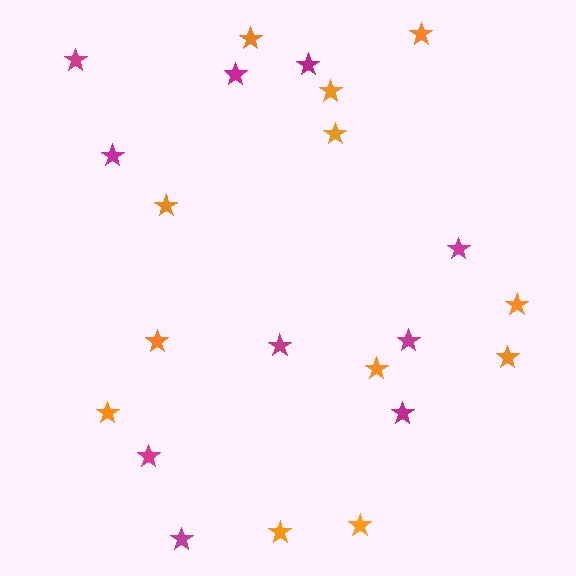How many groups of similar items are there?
There are 2 groups: one group of orange stars (12) and one group of magenta stars (10).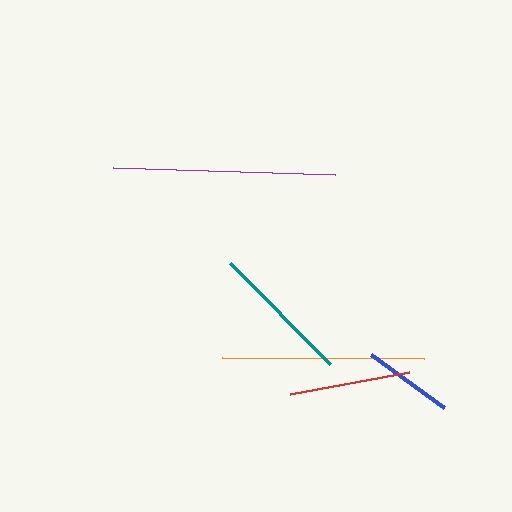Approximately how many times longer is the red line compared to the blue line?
The red line is approximately 1.3 times the length of the blue line.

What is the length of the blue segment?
The blue segment is approximately 90 pixels long.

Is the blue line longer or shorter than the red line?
The red line is longer than the blue line.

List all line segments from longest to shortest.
From longest to shortest: purple, orange, teal, red, blue.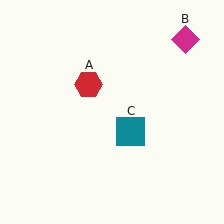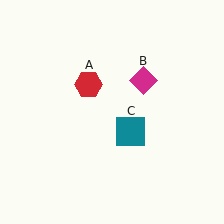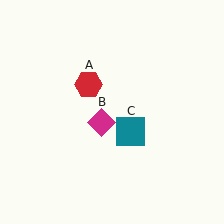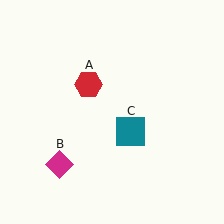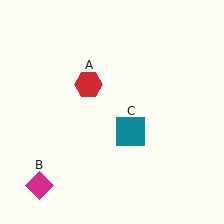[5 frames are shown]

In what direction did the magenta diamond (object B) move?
The magenta diamond (object B) moved down and to the left.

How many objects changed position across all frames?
1 object changed position: magenta diamond (object B).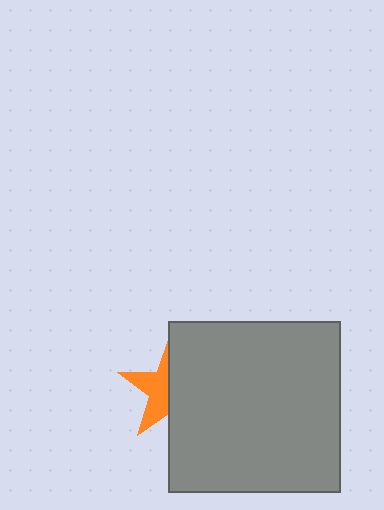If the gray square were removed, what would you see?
You would see the complete orange star.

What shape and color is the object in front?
The object in front is a gray square.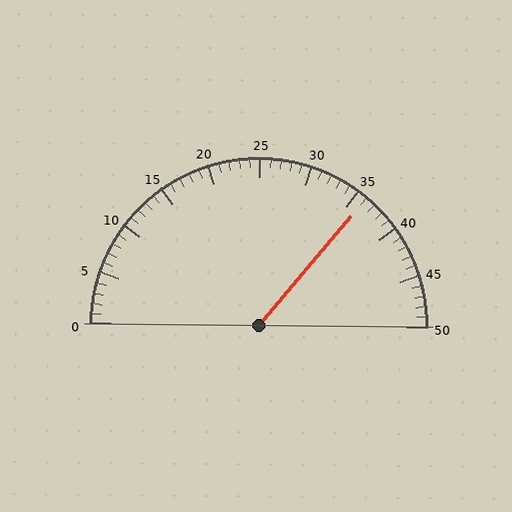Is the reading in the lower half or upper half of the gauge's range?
The reading is in the upper half of the range (0 to 50).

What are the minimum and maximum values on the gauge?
The gauge ranges from 0 to 50.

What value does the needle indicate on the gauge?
The needle indicates approximately 36.